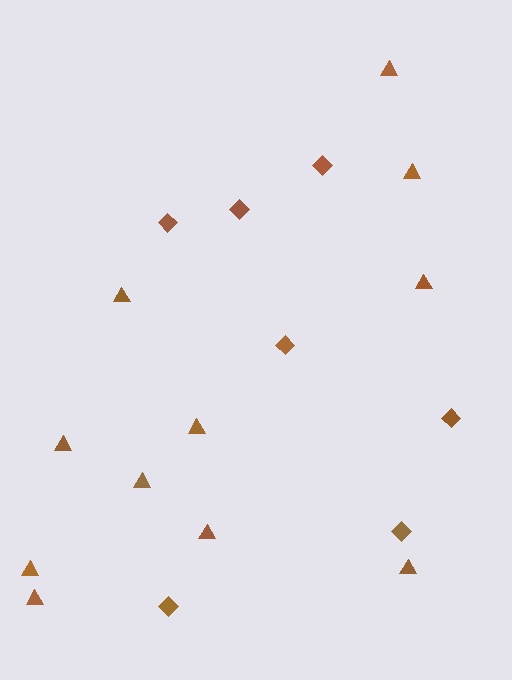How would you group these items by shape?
There are 2 groups: one group of diamonds (7) and one group of triangles (11).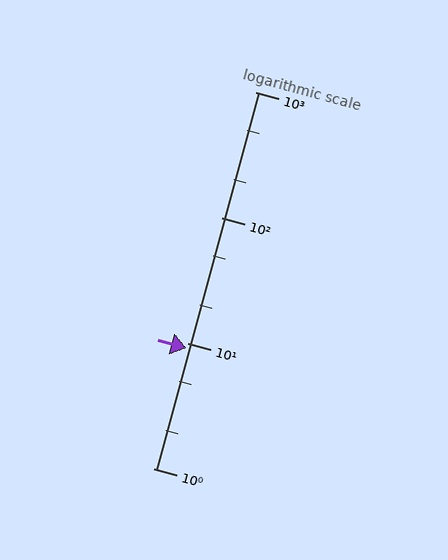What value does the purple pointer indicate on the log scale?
The pointer indicates approximately 9.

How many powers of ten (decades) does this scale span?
The scale spans 3 decades, from 1 to 1000.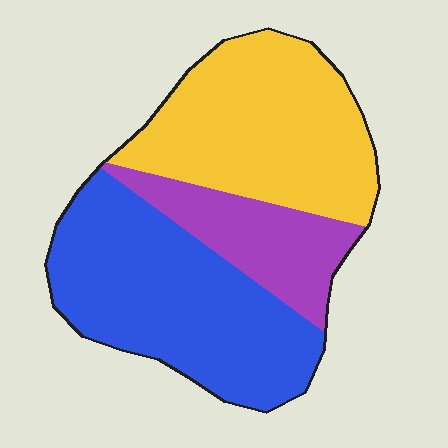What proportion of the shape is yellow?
Yellow takes up about two fifths (2/5) of the shape.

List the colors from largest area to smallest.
From largest to smallest: blue, yellow, purple.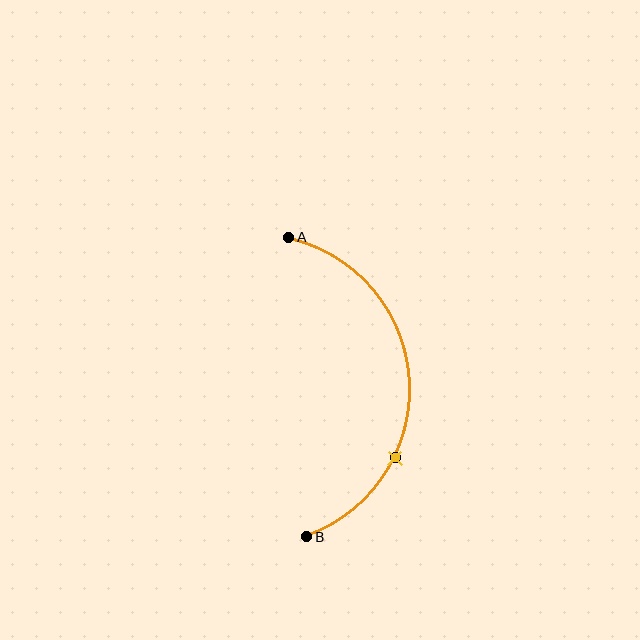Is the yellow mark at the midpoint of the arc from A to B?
No. The yellow mark lies on the arc but is closer to endpoint B. The arc midpoint would be at the point on the curve equidistant along the arc from both A and B.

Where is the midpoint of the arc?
The arc midpoint is the point on the curve farthest from the straight line joining A and B. It sits to the right of that line.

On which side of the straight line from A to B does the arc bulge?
The arc bulges to the right of the straight line connecting A and B.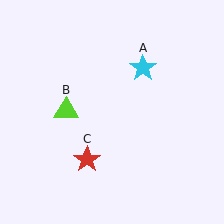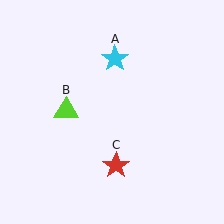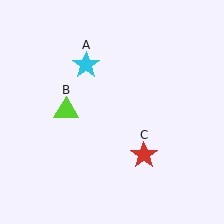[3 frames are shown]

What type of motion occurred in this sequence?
The cyan star (object A), red star (object C) rotated counterclockwise around the center of the scene.